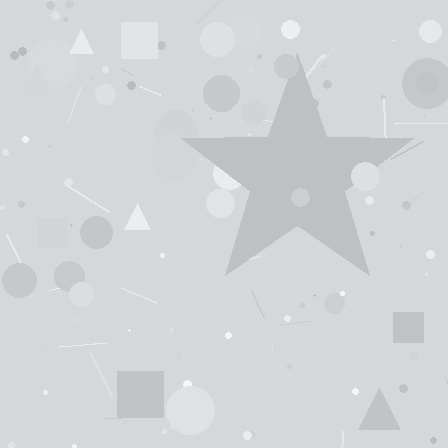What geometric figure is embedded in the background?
A star is embedded in the background.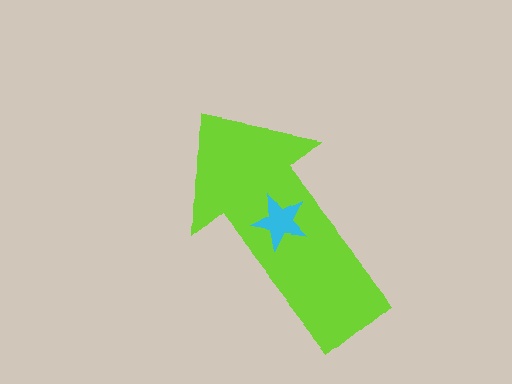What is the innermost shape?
The cyan star.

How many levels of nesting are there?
2.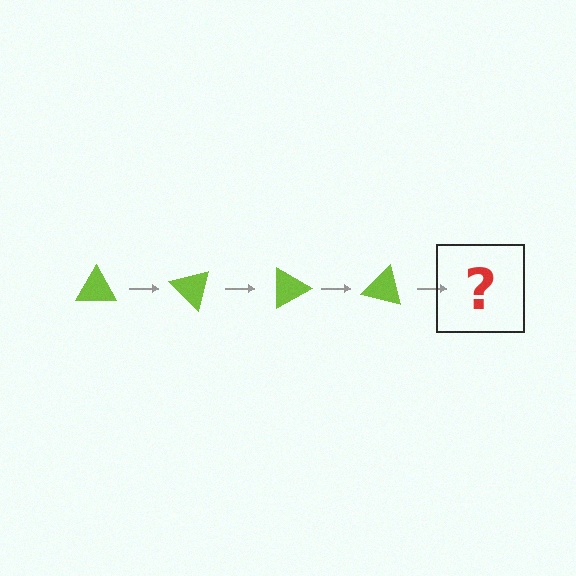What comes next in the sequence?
The next element should be a lime triangle rotated 180 degrees.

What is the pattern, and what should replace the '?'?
The pattern is that the triangle rotates 45 degrees each step. The '?' should be a lime triangle rotated 180 degrees.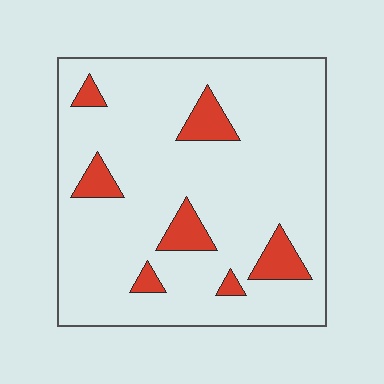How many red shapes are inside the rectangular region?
7.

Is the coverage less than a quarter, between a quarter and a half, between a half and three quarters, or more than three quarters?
Less than a quarter.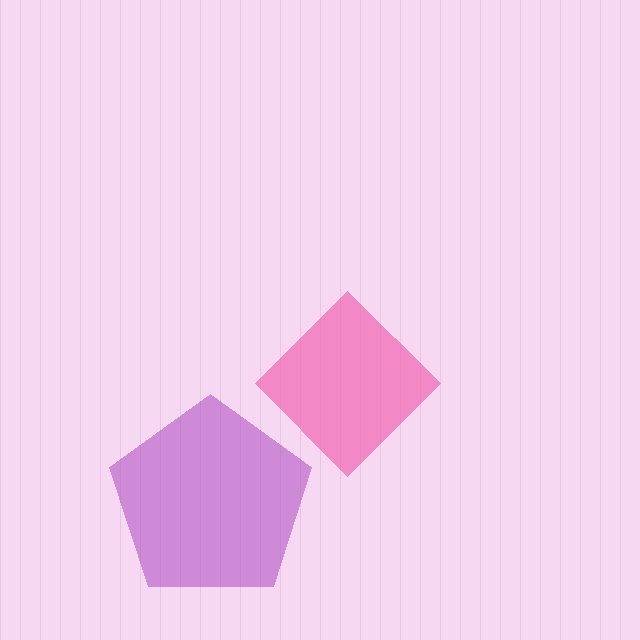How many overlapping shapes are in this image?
There are 2 overlapping shapes in the image.